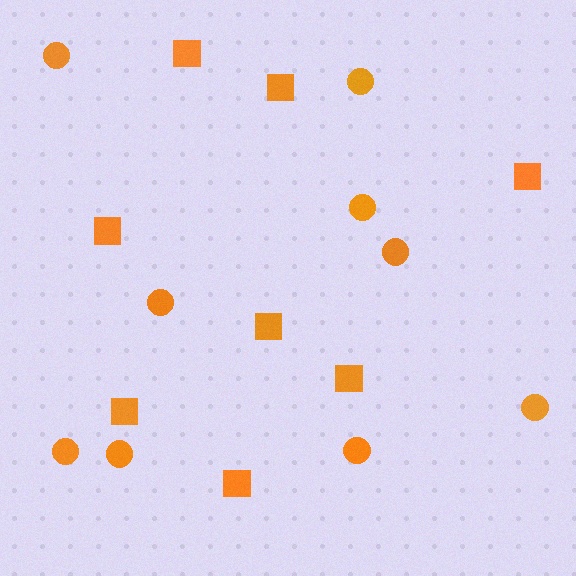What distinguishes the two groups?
There are 2 groups: one group of squares (8) and one group of circles (9).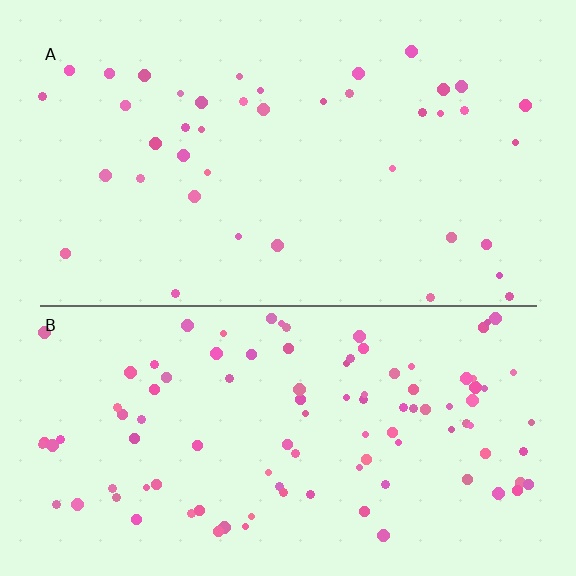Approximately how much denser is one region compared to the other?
Approximately 2.5× — region B over region A.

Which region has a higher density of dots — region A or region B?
B (the bottom).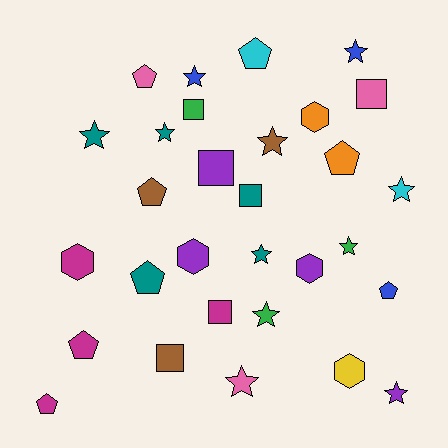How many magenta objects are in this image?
There are 4 magenta objects.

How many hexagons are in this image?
There are 5 hexagons.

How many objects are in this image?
There are 30 objects.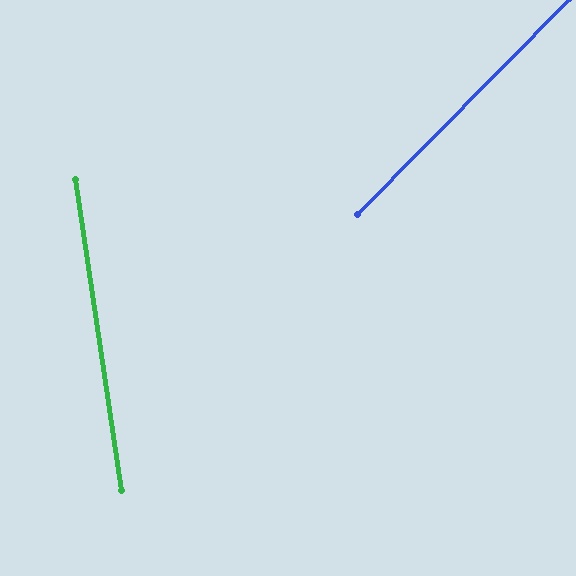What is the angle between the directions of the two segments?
Approximately 53 degrees.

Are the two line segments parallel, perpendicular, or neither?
Neither parallel nor perpendicular — they differ by about 53°.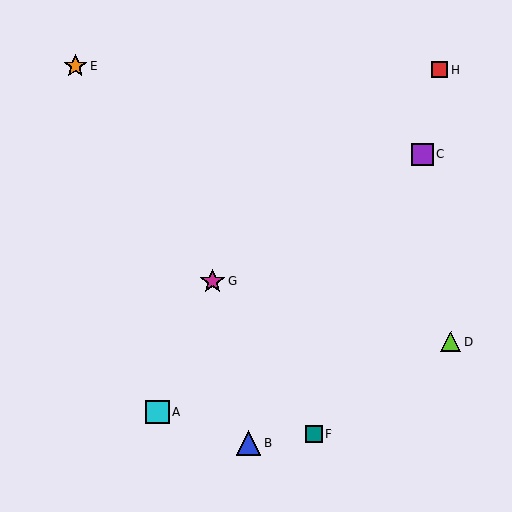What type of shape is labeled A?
Shape A is a cyan square.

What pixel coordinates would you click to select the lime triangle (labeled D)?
Click at (451, 342) to select the lime triangle D.